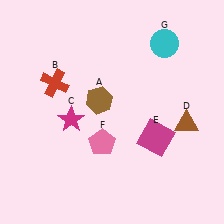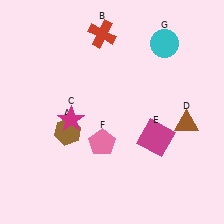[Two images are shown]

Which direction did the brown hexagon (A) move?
The brown hexagon (A) moved left.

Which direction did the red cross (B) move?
The red cross (B) moved up.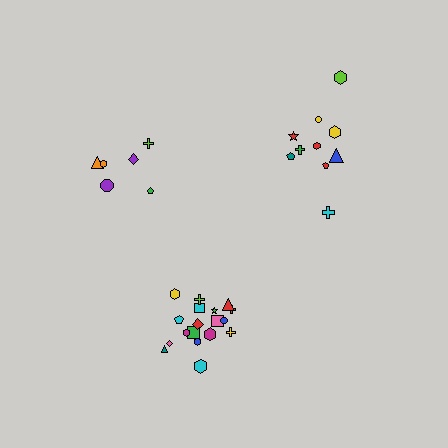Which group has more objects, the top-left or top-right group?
The top-right group.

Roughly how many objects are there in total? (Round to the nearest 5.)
Roughly 35 objects in total.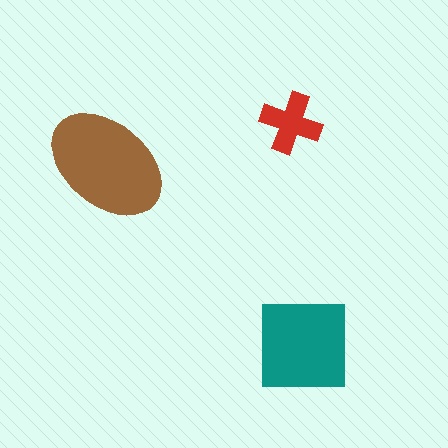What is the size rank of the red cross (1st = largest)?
3rd.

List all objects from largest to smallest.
The brown ellipse, the teal square, the red cross.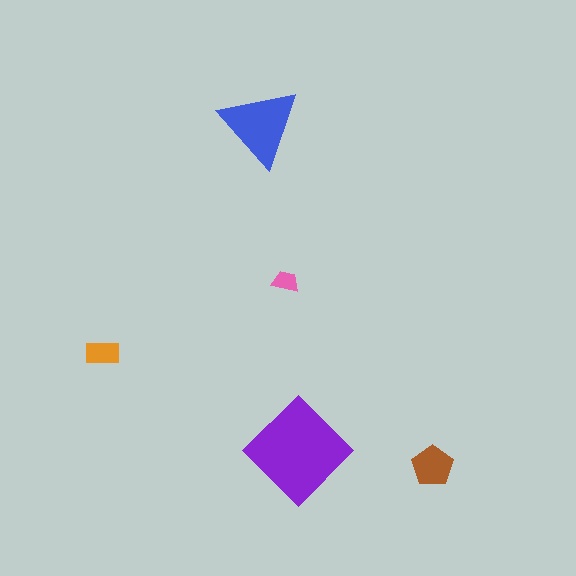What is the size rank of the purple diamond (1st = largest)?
1st.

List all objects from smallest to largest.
The pink trapezoid, the orange rectangle, the brown pentagon, the blue triangle, the purple diamond.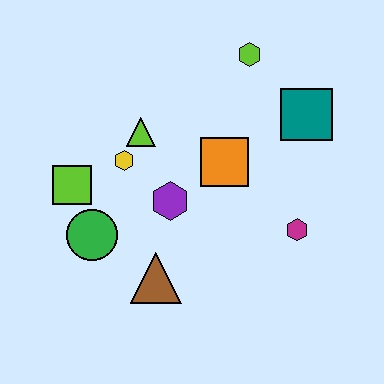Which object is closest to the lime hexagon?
The teal square is closest to the lime hexagon.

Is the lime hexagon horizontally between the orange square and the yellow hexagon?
No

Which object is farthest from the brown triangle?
The lime hexagon is farthest from the brown triangle.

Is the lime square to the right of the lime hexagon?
No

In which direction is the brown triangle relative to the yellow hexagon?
The brown triangle is below the yellow hexagon.